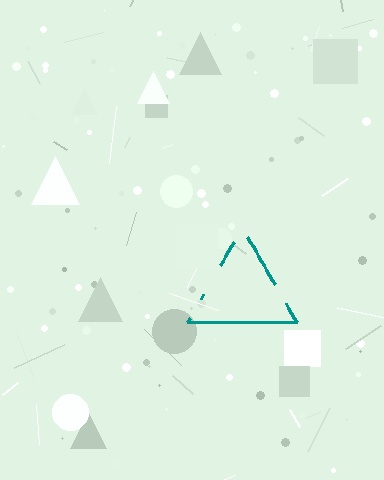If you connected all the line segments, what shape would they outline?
They would outline a triangle.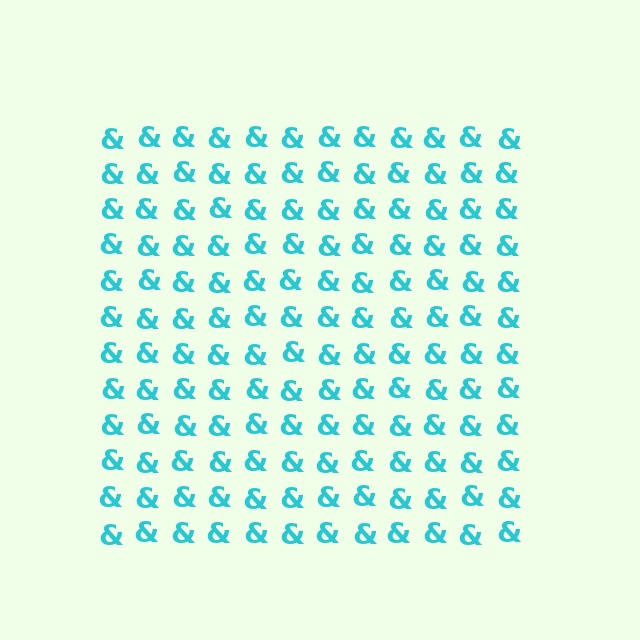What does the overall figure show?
The overall figure shows a square.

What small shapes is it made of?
It is made of small ampersands.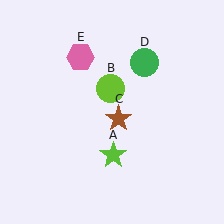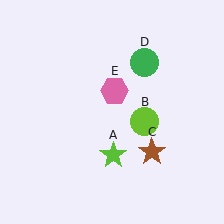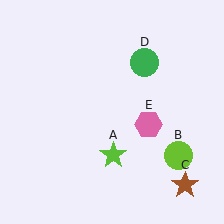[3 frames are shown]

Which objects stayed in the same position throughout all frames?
Lime star (object A) and green circle (object D) remained stationary.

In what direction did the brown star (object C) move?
The brown star (object C) moved down and to the right.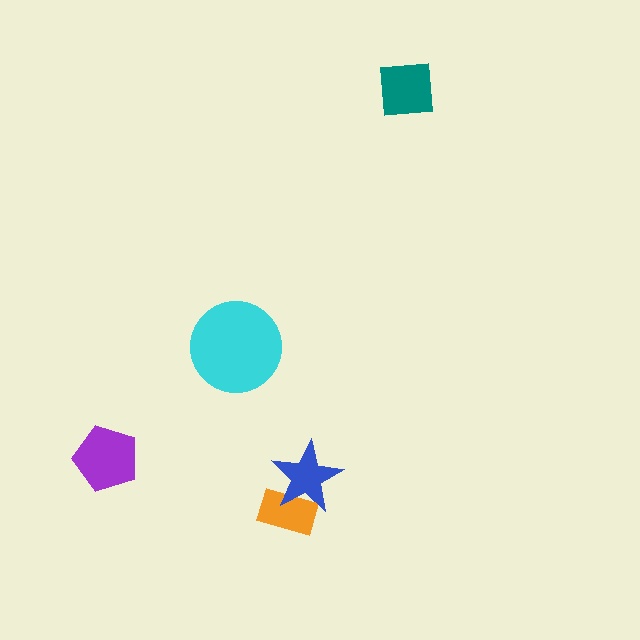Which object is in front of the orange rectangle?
The blue star is in front of the orange rectangle.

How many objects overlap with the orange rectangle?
1 object overlaps with the orange rectangle.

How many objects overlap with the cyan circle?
0 objects overlap with the cyan circle.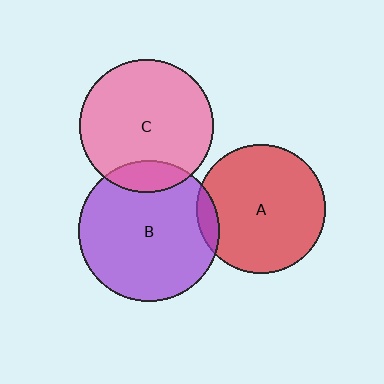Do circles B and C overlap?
Yes.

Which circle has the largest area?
Circle B (purple).